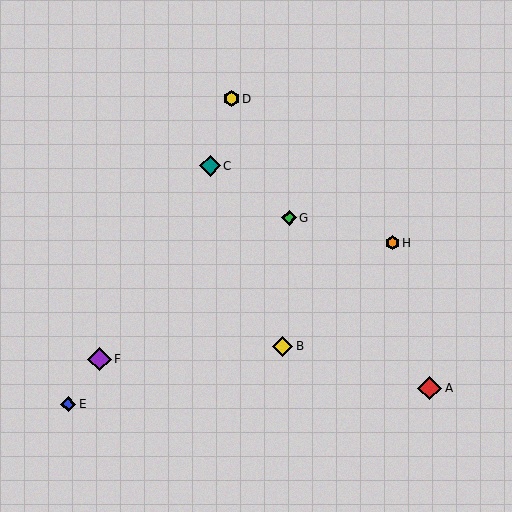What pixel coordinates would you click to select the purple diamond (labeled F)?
Click at (99, 359) to select the purple diamond F.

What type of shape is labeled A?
Shape A is a red diamond.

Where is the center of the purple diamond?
The center of the purple diamond is at (99, 359).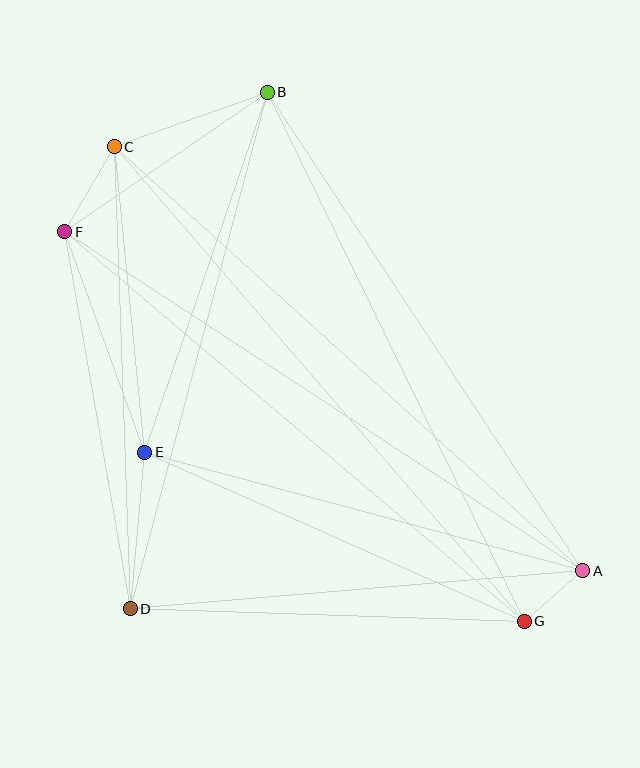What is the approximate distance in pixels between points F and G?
The distance between F and G is approximately 602 pixels.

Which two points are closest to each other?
Points A and G are closest to each other.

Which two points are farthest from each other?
Points A and C are farthest from each other.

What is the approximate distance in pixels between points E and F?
The distance between E and F is approximately 235 pixels.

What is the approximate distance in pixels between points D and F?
The distance between D and F is approximately 383 pixels.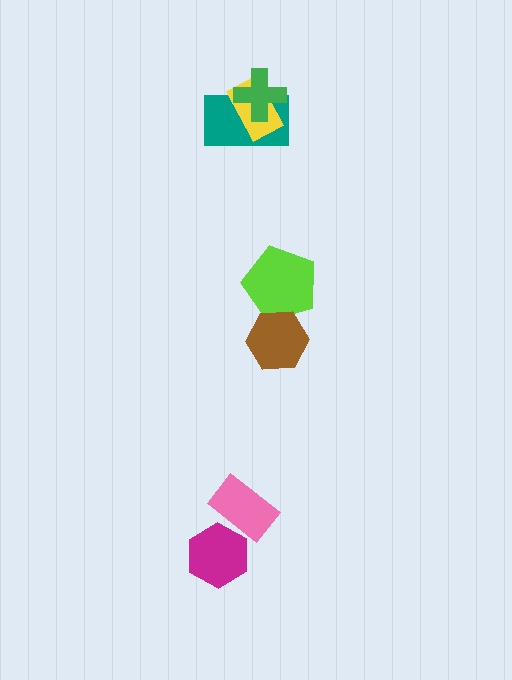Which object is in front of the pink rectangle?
The magenta hexagon is in front of the pink rectangle.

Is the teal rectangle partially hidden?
Yes, it is partially covered by another shape.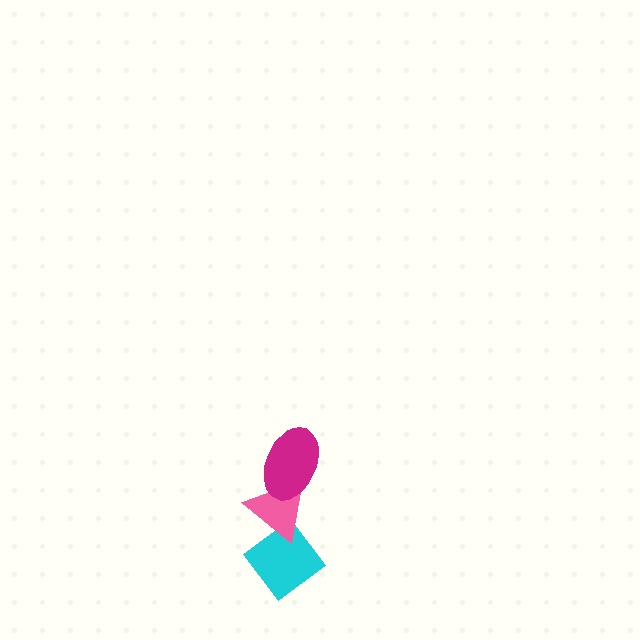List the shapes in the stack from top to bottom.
From top to bottom: the magenta ellipse, the pink triangle, the cyan diamond.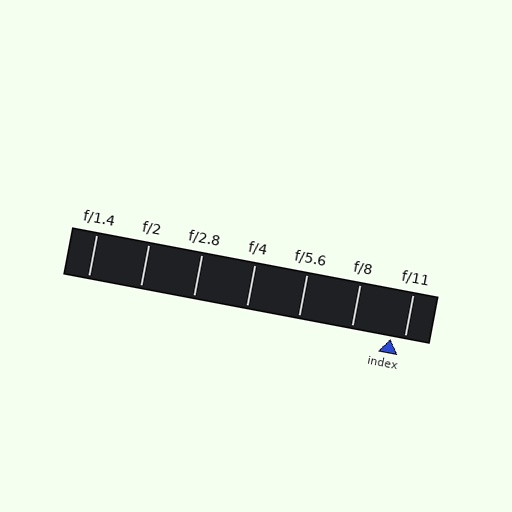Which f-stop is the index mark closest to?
The index mark is closest to f/11.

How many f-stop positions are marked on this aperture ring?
There are 7 f-stop positions marked.